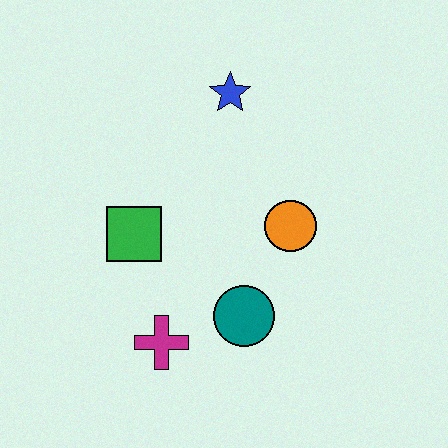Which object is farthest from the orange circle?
The magenta cross is farthest from the orange circle.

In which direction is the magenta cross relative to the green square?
The magenta cross is below the green square.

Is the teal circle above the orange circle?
No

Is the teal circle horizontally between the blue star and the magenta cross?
No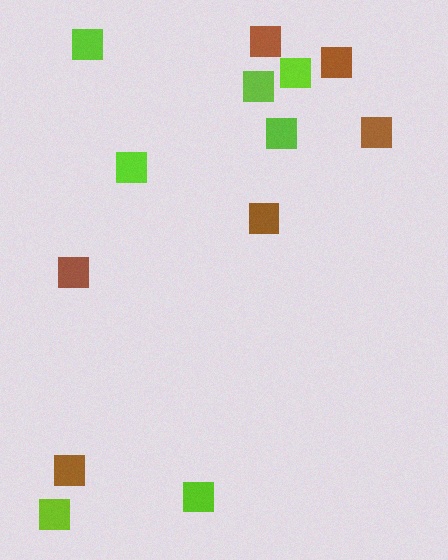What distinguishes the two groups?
There are 2 groups: one group of brown squares (6) and one group of lime squares (7).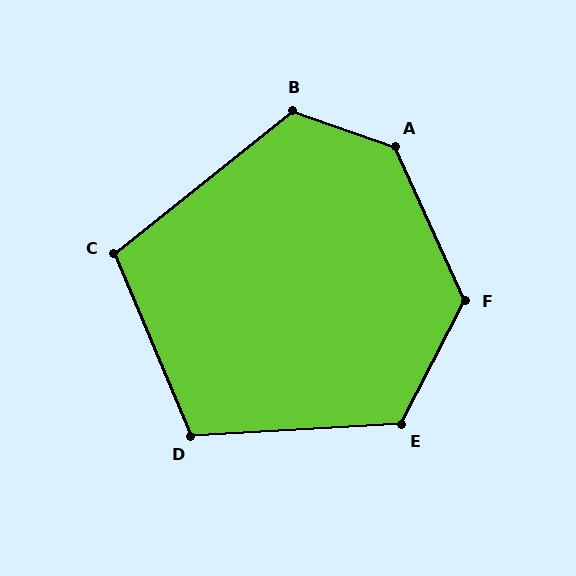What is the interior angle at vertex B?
Approximately 122 degrees (obtuse).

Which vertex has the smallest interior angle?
C, at approximately 106 degrees.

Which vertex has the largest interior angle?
A, at approximately 134 degrees.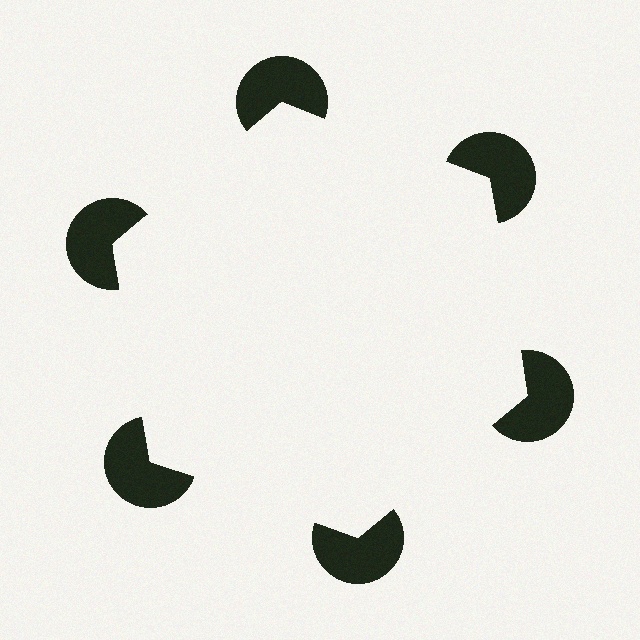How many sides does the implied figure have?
6 sides.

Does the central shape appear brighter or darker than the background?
It typically appears slightly brighter than the background, even though no actual brightness change is drawn.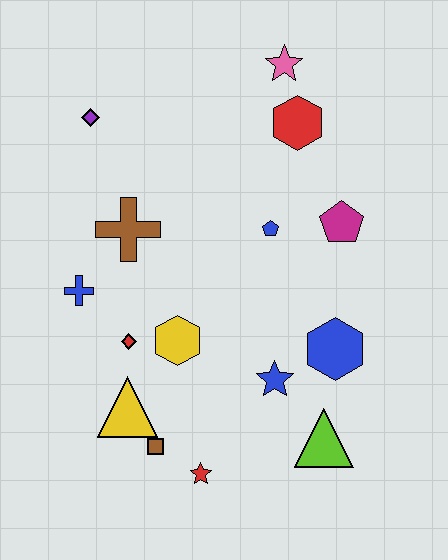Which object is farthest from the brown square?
The pink star is farthest from the brown square.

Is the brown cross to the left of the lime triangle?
Yes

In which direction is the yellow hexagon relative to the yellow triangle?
The yellow hexagon is above the yellow triangle.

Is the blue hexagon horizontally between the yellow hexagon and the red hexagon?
No